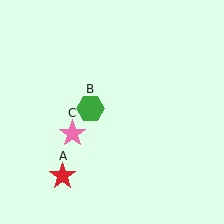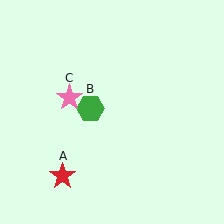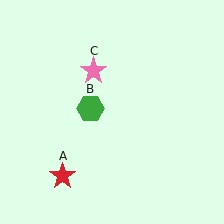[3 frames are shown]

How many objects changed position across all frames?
1 object changed position: pink star (object C).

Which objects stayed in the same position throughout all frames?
Red star (object A) and green hexagon (object B) remained stationary.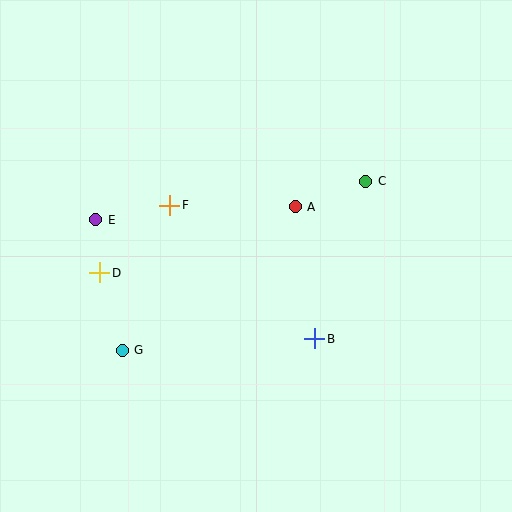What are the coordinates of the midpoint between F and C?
The midpoint between F and C is at (268, 193).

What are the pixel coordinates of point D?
Point D is at (100, 273).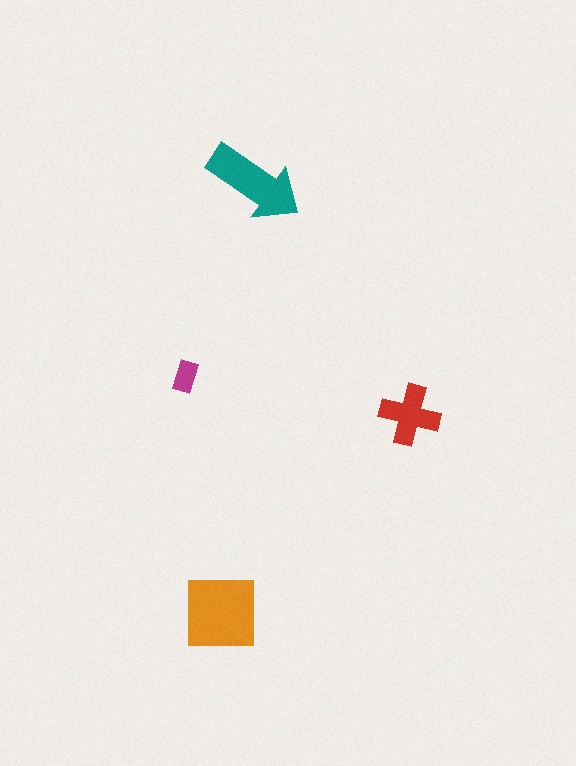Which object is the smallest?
The magenta rectangle.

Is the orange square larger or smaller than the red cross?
Larger.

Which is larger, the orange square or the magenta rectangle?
The orange square.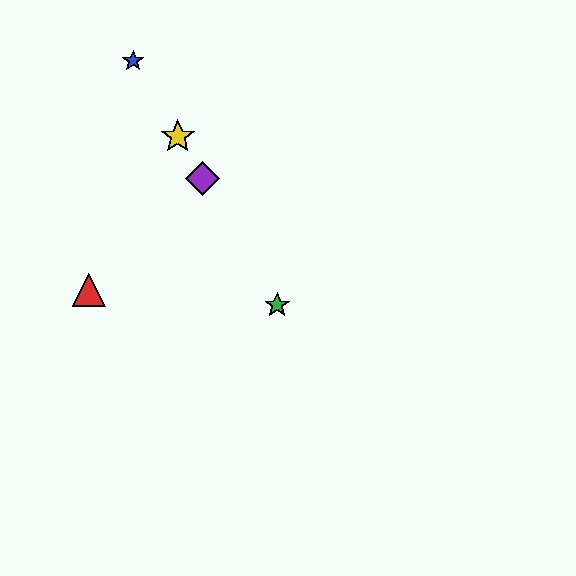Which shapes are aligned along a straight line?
The blue star, the green star, the yellow star, the purple diamond are aligned along a straight line.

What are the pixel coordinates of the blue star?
The blue star is at (133, 61).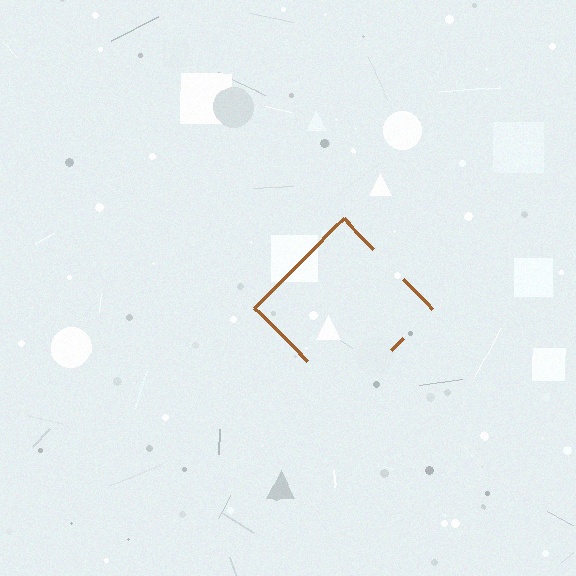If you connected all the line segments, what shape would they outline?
They would outline a diamond.